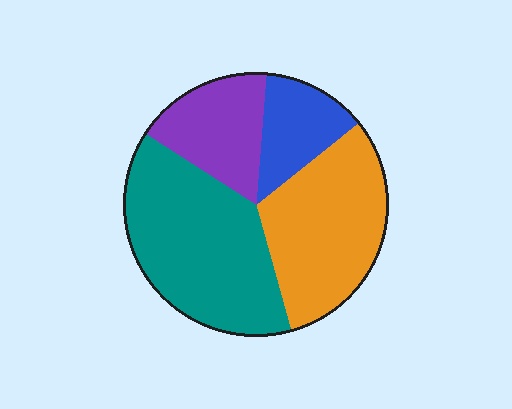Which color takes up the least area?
Blue, at roughly 15%.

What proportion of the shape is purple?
Purple takes up about one sixth (1/6) of the shape.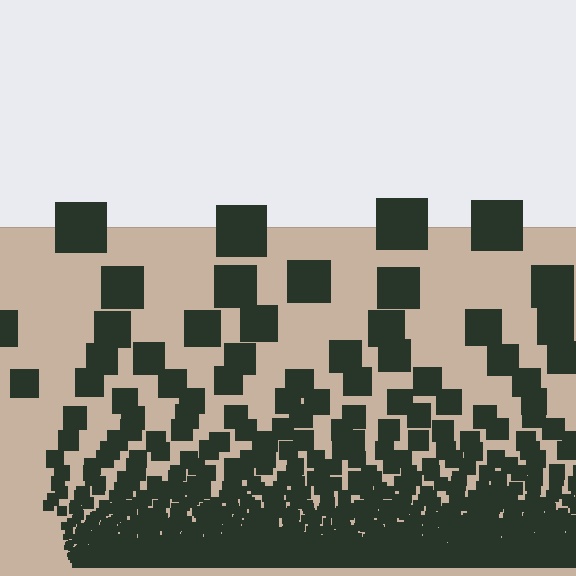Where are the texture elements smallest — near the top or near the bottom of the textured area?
Near the bottom.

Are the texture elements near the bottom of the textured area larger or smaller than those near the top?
Smaller. The gradient is inverted — elements near the bottom are smaller and denser.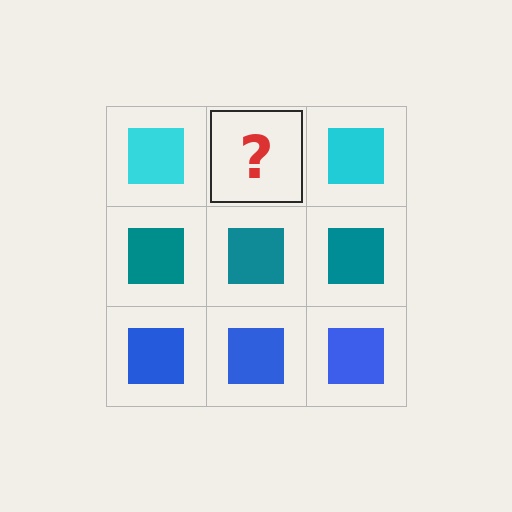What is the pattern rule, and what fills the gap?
The rule is that each row has a consistent color. The gap should be filled with a cyan square.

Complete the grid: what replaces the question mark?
The question mark should be replaced with a cyan square.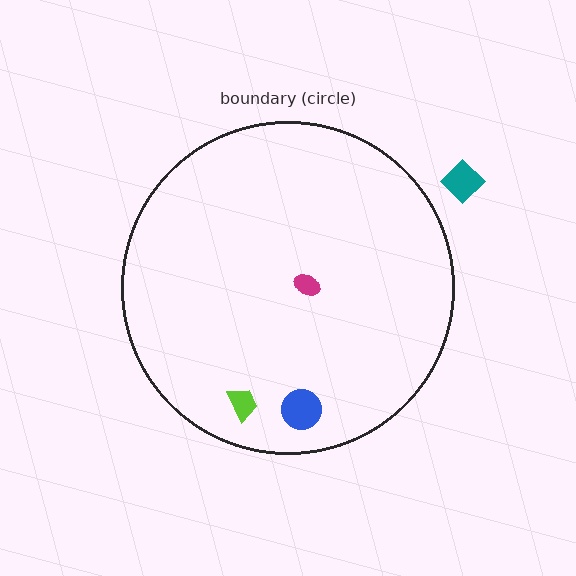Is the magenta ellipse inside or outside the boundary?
Inside.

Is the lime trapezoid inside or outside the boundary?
Inside.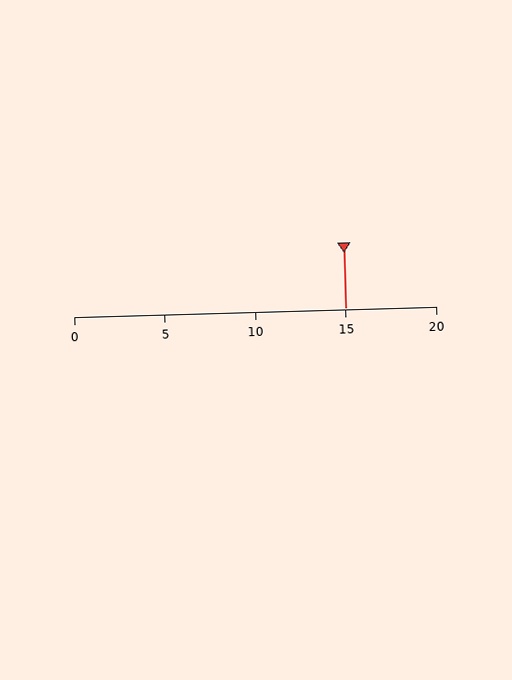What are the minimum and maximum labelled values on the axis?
The axis runs from 0 to 20.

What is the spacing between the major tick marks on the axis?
The major ticks are spaced 5 apart.